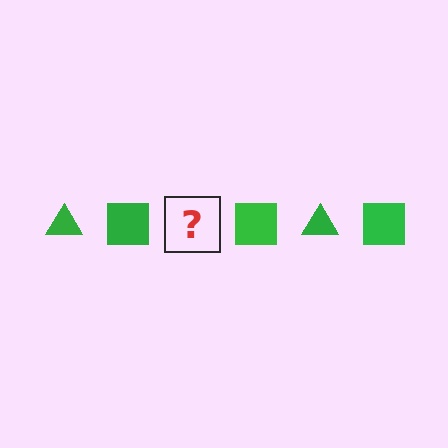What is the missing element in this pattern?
The missing element is a green triangle.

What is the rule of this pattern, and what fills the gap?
The rule is that the pattern cycles through triangle, square shapes in green. The gap should be filled with a green triangle.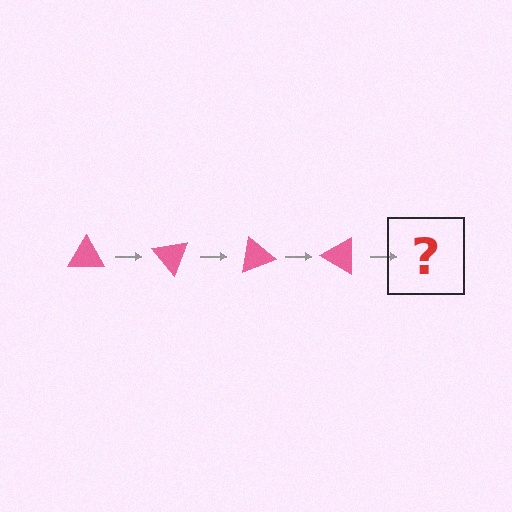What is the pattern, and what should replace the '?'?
The pattern is that the triangle rotates 50 degrees each step. The '?' should be a pink triangle rotated 200 degrees.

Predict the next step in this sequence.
The next step is a pink triangle rotated 200 degrees.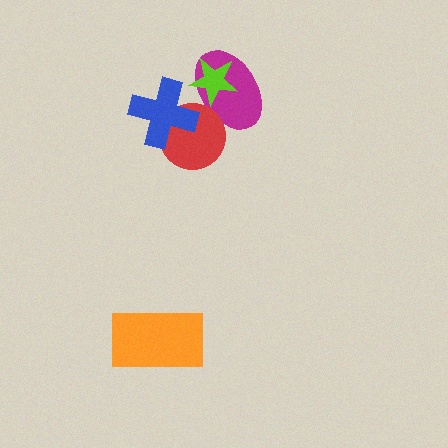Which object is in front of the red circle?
The blue cross is in front of the red circle.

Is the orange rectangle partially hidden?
No, no other shape covers it.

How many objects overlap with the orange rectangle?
0 objects overlap with the orange rectangle.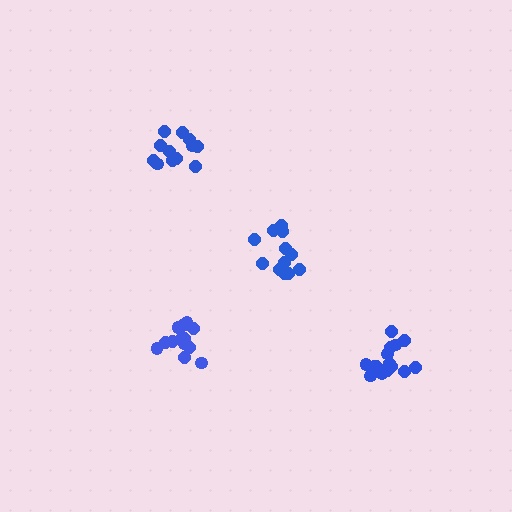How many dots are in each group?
Group 1: 12 dots, Group 2: 12 dots, Group 3: 15 dots, Group 4: 15 dots (54 total).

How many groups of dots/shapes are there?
There are 4 groups.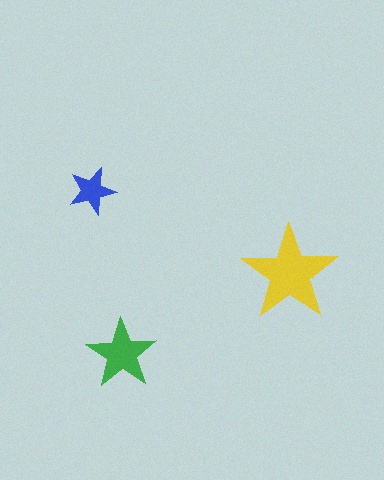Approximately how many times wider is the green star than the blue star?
About 1.5 times wider.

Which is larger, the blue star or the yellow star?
The yellow one.